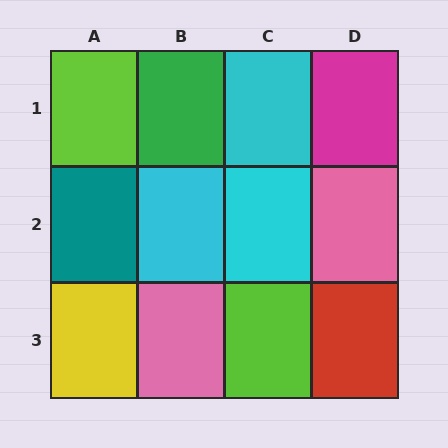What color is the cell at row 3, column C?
Lime.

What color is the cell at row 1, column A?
Lime.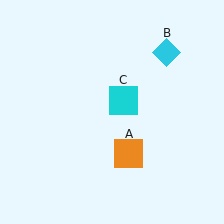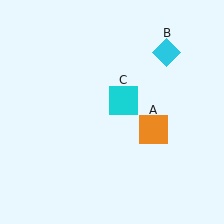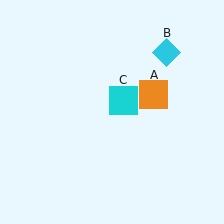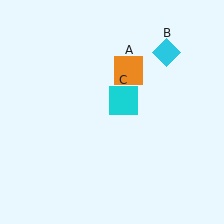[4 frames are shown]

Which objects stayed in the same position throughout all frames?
Cyan diamond (object B) and cyan square (object C) remained stationary.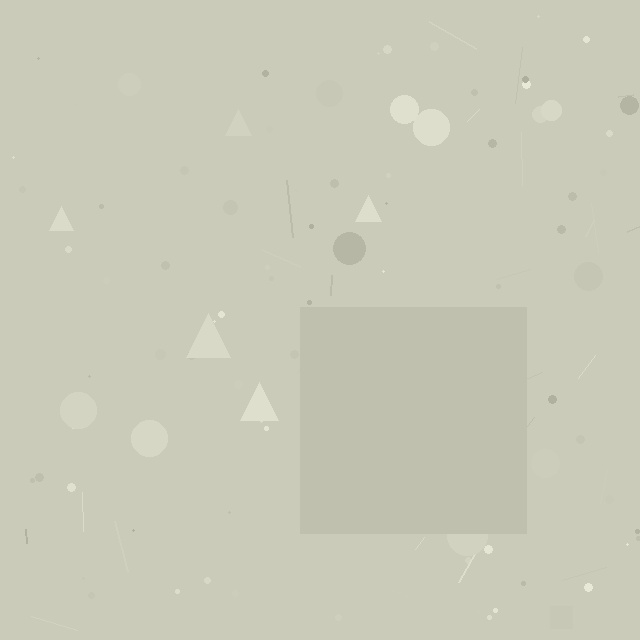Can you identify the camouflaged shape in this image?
The camouflaged shape is a square.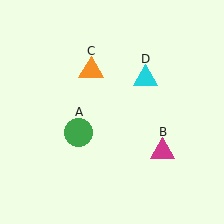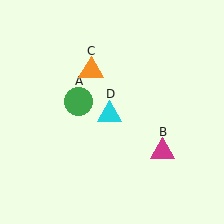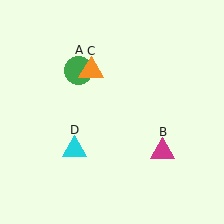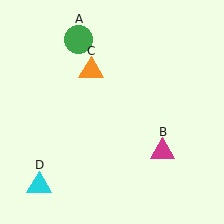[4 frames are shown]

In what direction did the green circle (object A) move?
The green circle (object A) moved up.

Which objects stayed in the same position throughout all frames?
Magenta triangle (object B) and orange triangle (object C) remained stationary.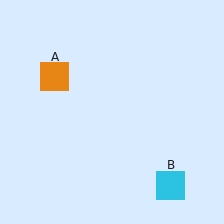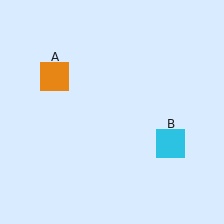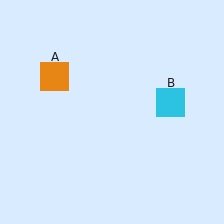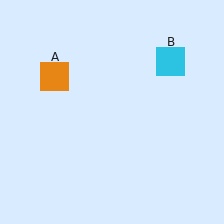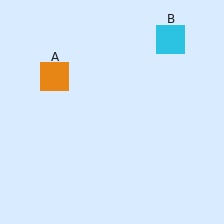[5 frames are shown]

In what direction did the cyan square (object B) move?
The cyan square (object B) moved up.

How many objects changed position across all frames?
1 object changed position: cyan square (object B).